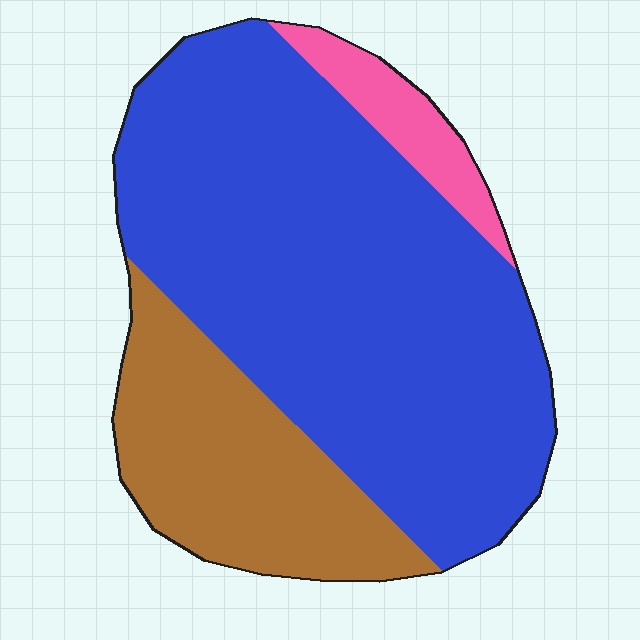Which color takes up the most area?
Blue, at roughly 70%.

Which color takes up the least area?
Pink, at roughly 5%.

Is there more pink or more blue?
Blue.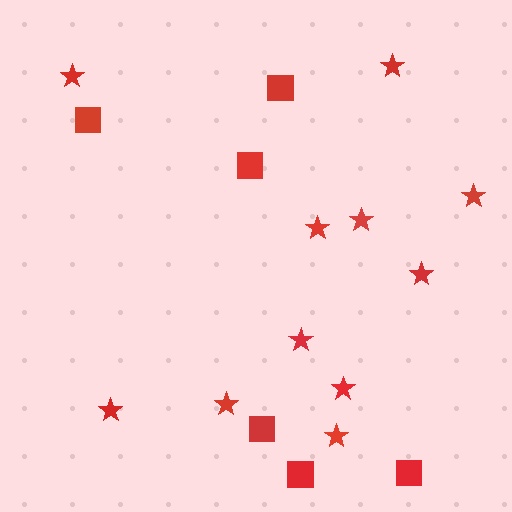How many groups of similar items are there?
There are 2 groups: one group of stars (11) and one group of squares (6).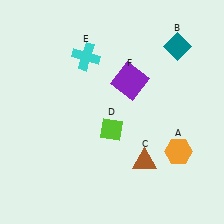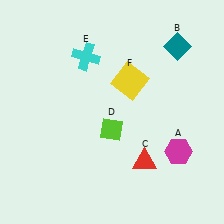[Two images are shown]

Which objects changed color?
A changed from orange to magenta. C changed from brown to red. F changed from purple to yellow.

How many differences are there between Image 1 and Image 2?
There are 3 differences between the two images.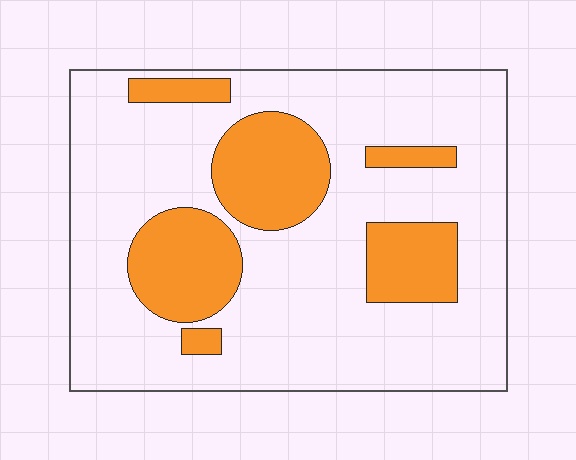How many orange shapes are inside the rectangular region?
6.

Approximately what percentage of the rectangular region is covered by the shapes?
Approximately 25%.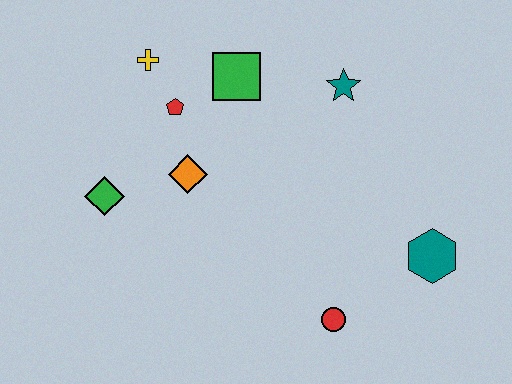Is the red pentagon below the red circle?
No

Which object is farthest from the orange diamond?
The teal hexagon is farthest from the orange diamond.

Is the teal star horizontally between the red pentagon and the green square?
No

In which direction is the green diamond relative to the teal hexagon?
The green diamond is to the left of the teal hexagon.